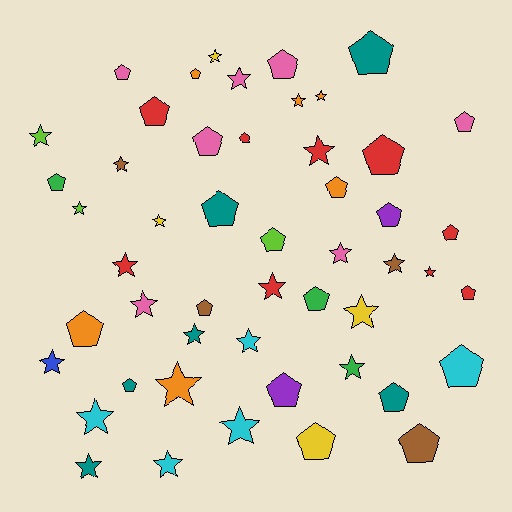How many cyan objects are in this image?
There are 5 cyan objects.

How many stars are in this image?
There are 25 stars.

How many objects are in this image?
There are 50 objects.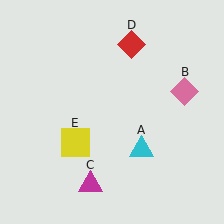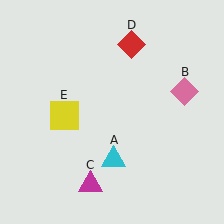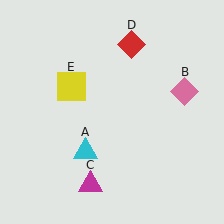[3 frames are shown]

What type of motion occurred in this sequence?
The cyan triangle (object A), yellow square (object E) rotated clockwise around the center of the scene.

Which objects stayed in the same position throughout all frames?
Pink diamond (object B) and magenta triangle (object C) and red diamond (object D) remained stationary.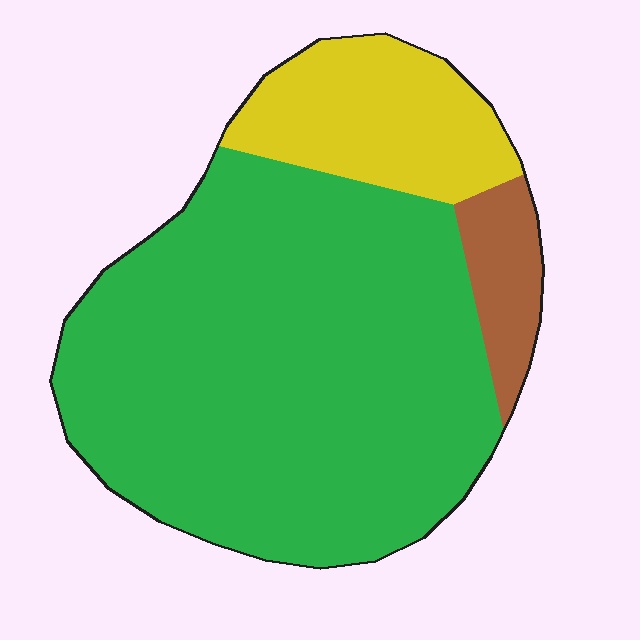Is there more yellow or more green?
Green.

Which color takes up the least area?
Brown, at roughly 5%.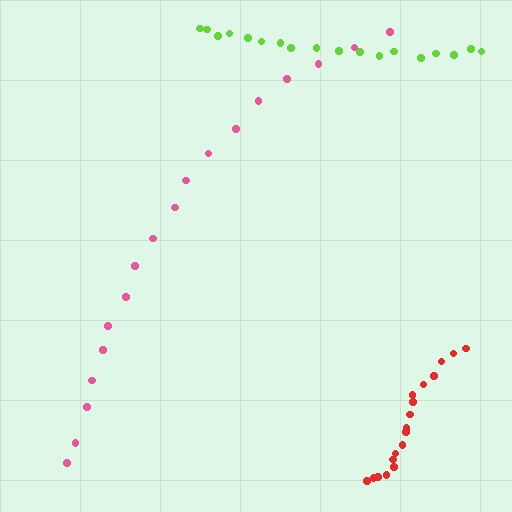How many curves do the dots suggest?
There are 3 distinct paths.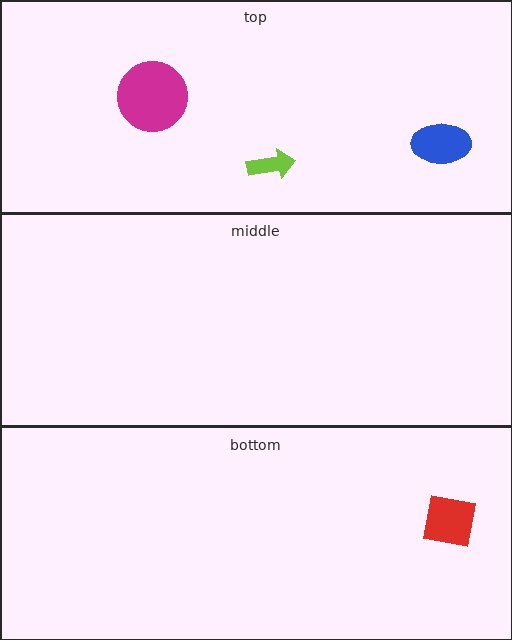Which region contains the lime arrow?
The top region.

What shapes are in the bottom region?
The red square.